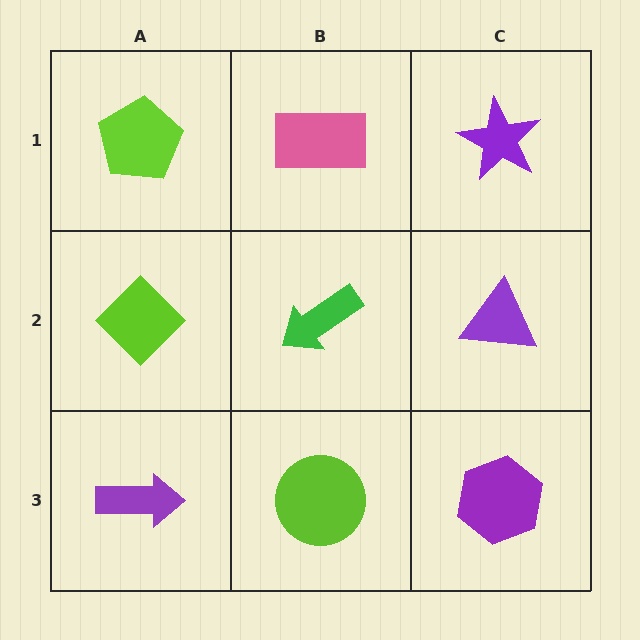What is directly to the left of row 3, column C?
A lime circle.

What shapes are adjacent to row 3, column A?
A lime diamond (row 2, column A), a lime circle (row 3, column B).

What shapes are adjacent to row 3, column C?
A purple triangle (row 2, column C), a lime circle (row 3, column B).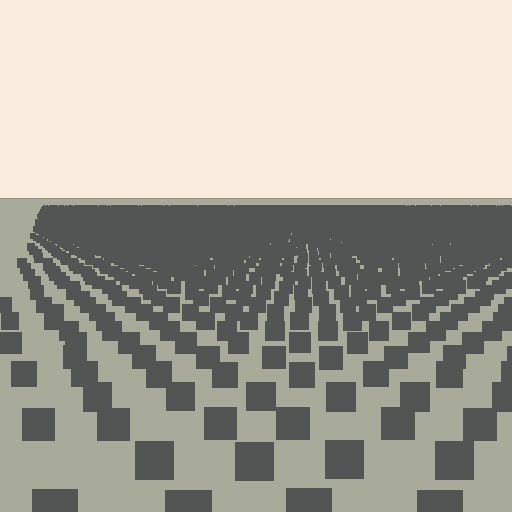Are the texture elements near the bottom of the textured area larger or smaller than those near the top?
Larger. Near the bottom, elements are closer to the viewer and appear at a bigger on-screen size.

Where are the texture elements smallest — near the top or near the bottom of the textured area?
Near the top.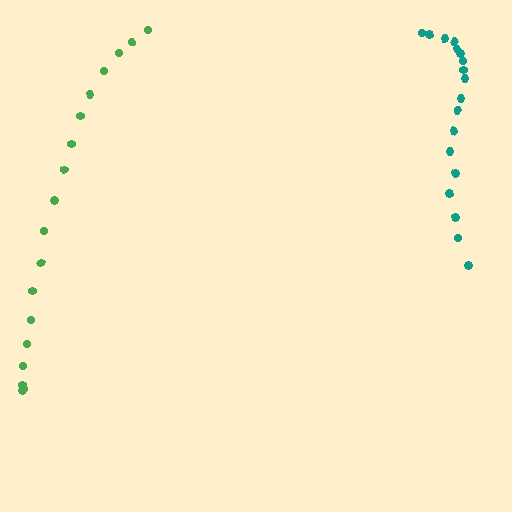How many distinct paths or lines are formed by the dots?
There are 2 distinct paths.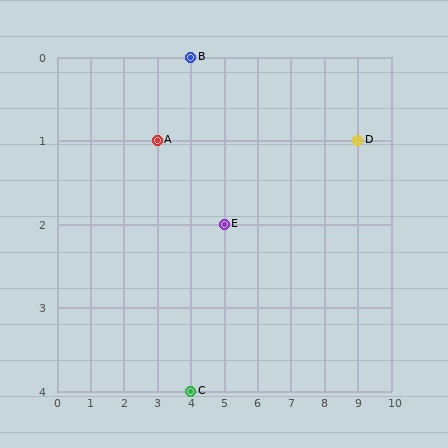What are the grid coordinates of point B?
Point B is at grid coordinates (4, 0).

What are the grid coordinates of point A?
Point A is at grid coordinates (3, 1).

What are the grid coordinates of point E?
Point E is at grid coordinates (5, 2).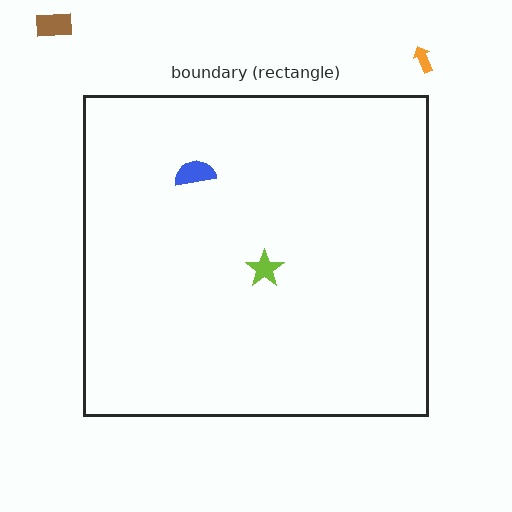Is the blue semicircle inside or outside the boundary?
Inside.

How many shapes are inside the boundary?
2 inside, 2 outside.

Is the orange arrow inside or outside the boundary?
Outside.